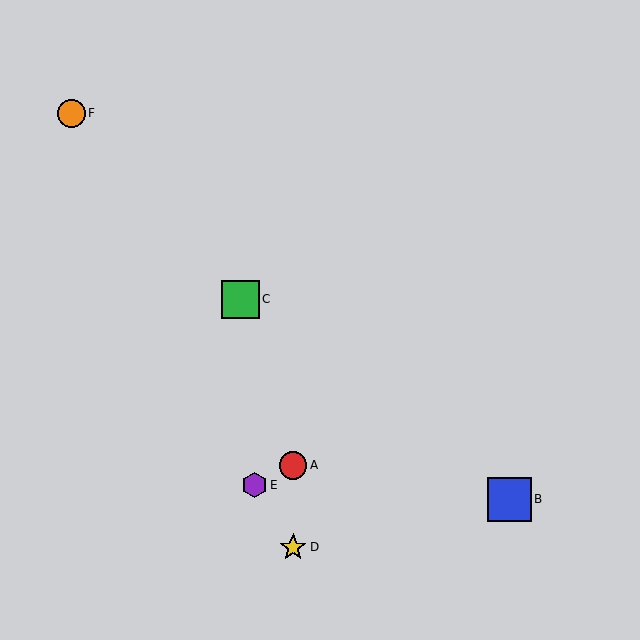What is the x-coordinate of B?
Object B is at x≈509.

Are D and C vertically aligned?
No, D is at x≈293 and C is at x≈240.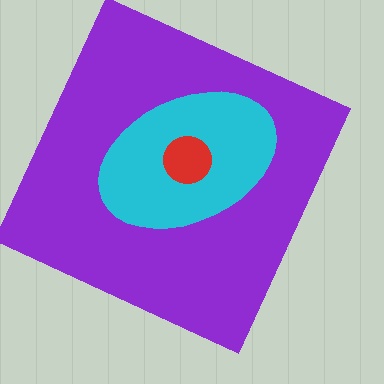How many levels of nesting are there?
3.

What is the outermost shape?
The purple square.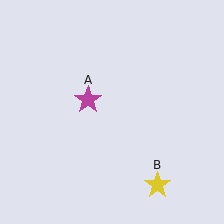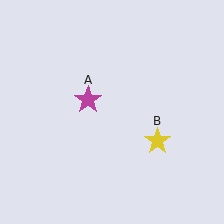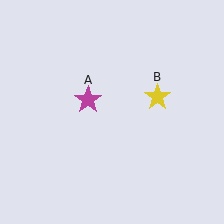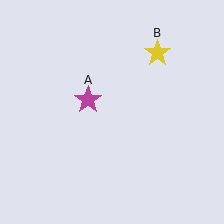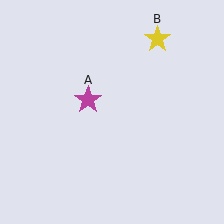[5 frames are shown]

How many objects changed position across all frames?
1 object changed position: yellow star (object B).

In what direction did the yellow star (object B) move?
The yellow star (object B) moved up.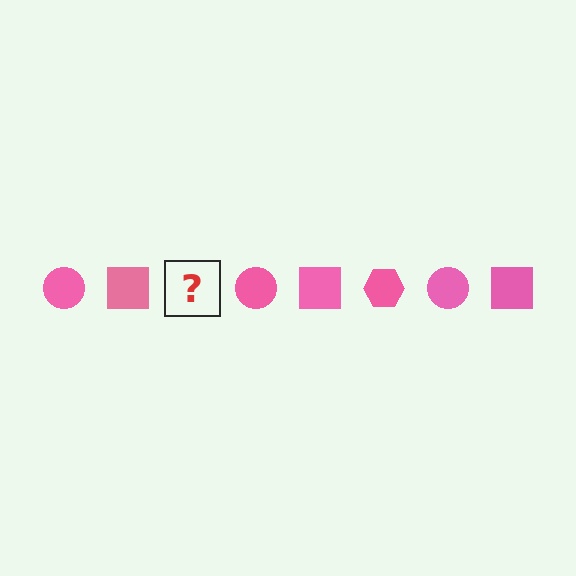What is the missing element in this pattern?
The missing element is a pink hexagon.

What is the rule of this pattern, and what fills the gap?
The rule is that the pattern cycles through circle, square, hexagon shapes in pink. The gap should be filled with a pink hexagon.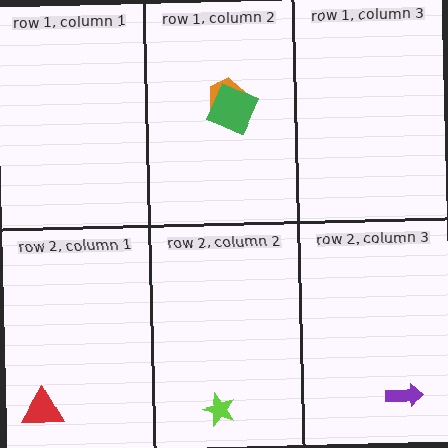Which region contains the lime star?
The row 2, column 2 region.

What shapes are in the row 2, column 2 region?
The lime star.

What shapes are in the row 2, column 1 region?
The red triangle.